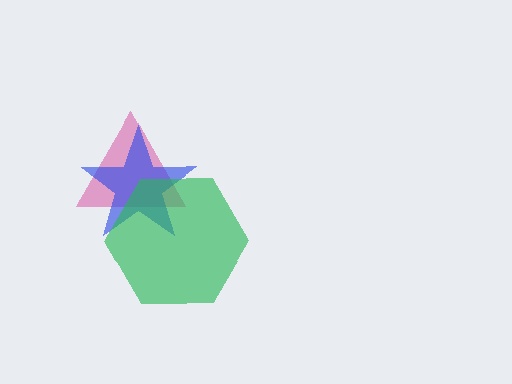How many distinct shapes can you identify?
There are 3 distinct shapes: a pink triangle, a blue star, a green hexagon.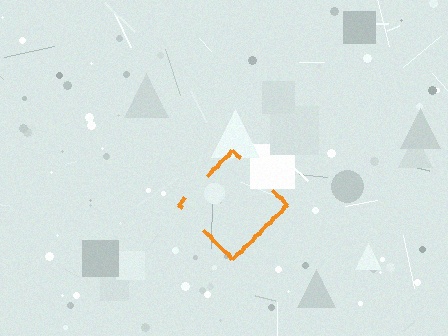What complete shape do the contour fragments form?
The contour fragments form a diamond.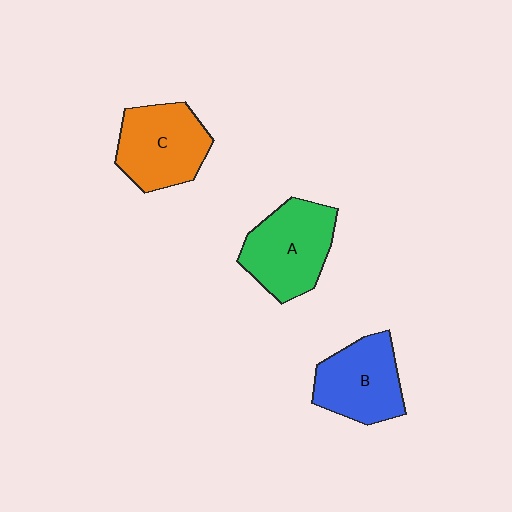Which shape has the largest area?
Shape A (green).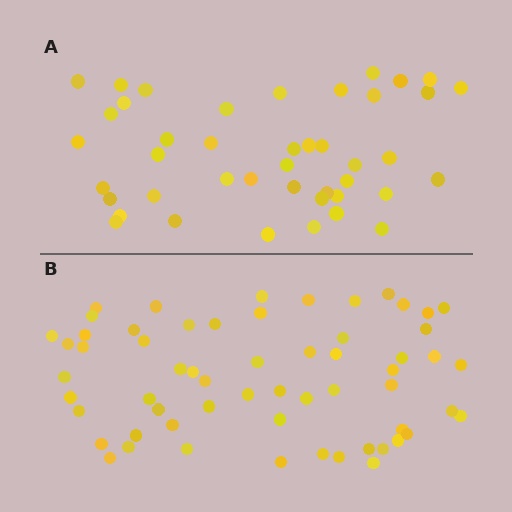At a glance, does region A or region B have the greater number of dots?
Region B (the bottom region) has more dots.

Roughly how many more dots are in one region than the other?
Region B has approximately 15 more dots than region A.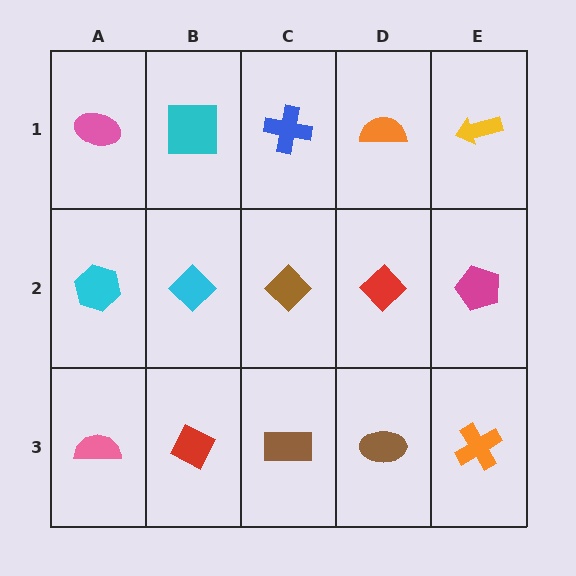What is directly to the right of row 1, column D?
A yellow arrow.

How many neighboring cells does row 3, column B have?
3.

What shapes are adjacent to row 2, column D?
An orange semicircle (row 1, column D), a brown ellipse (row 3, column D), a brown diamond (row 2, column C), a magenta pentagon (row 2, column E).